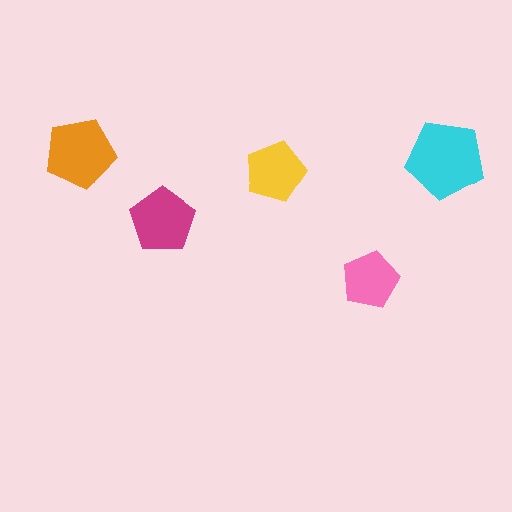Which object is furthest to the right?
The cyan pentagon is rightmost.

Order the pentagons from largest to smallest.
the cyan one, the orange one, the magenta one, the yellow one, the pink one.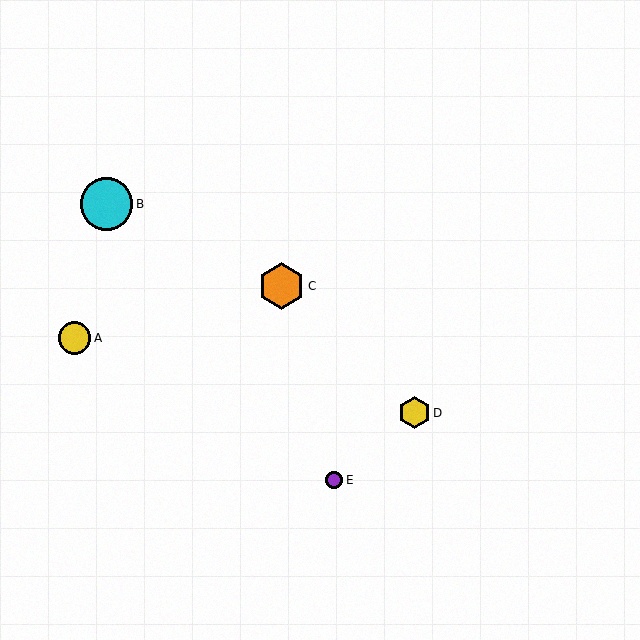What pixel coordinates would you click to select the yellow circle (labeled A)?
Click at (74, 338) to select the yellow circle A.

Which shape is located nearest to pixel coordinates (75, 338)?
The yellow circle (labeled A) at (74, 338) is nearest to that location.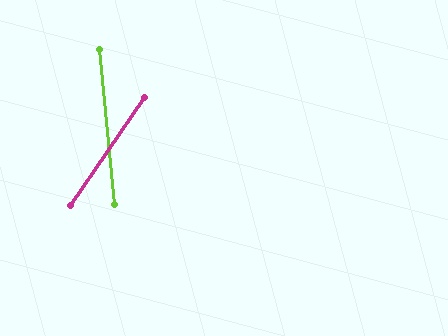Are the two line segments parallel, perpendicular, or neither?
Neither parallel nor perpendicular — they differ by about 40°.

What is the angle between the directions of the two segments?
Approximately 40 degrees.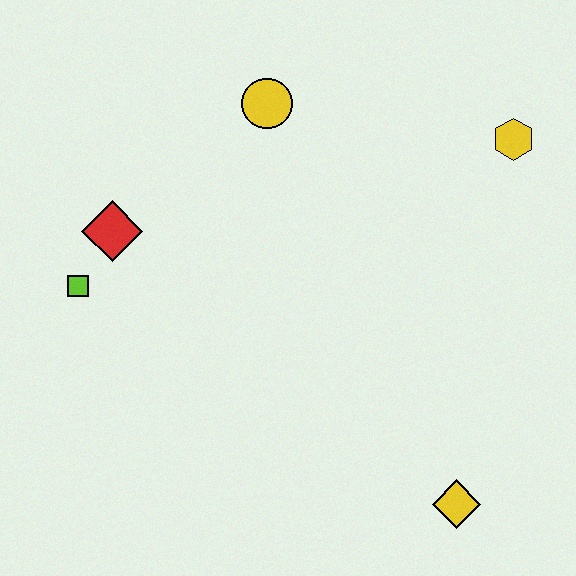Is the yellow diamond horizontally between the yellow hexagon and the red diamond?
Yes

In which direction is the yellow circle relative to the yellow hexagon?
The yellow circle is to the left of the yellow hexagon.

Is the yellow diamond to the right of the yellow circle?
Yes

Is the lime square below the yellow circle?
Yes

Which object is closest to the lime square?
The red diamond is closest to the lime square.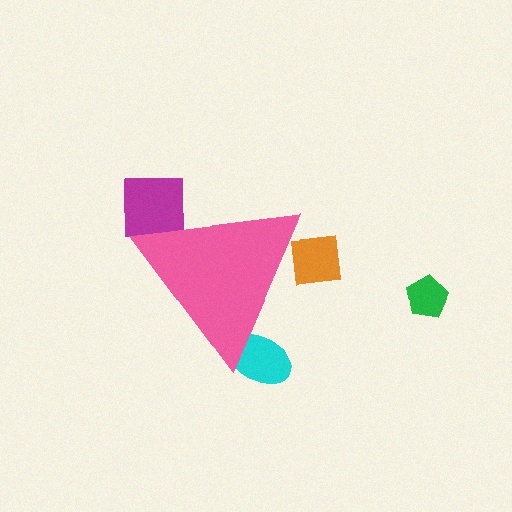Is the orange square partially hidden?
Yes, the orange square is partially hidden behind the pink triangle.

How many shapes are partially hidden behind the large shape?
3 shapes are partially hidden.